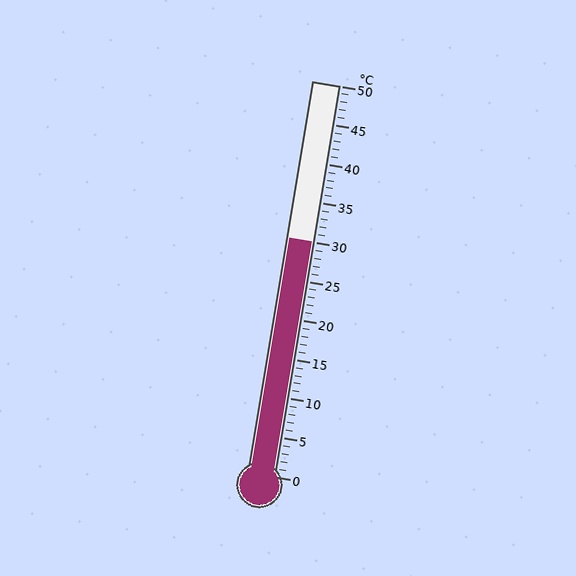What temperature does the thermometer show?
The thermometer shows approximately 30°C.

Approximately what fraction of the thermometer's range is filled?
The thermometer is filled to approximately 60% of its range.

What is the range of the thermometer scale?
The thermometer scale ranges from 0°C to 50°C.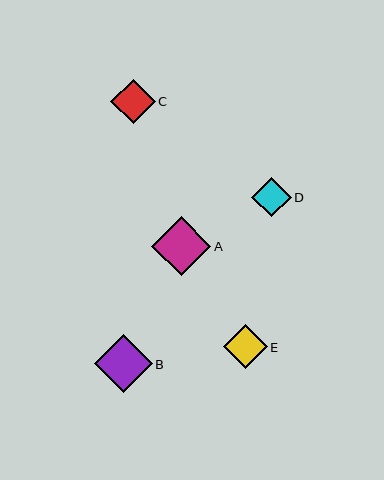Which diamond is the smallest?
Diamond D is the smallest with a size of approximately 39 pixels.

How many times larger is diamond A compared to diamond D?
Diamond A is approximately 1.5 times the size of diamond D.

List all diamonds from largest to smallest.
From largest to smallest: A, B, C, E, D.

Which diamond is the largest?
Diamond A is the largest with a size of approximately 59 pixels.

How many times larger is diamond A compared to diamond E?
Diamond A is approximately 1.3 times the size of diamond E.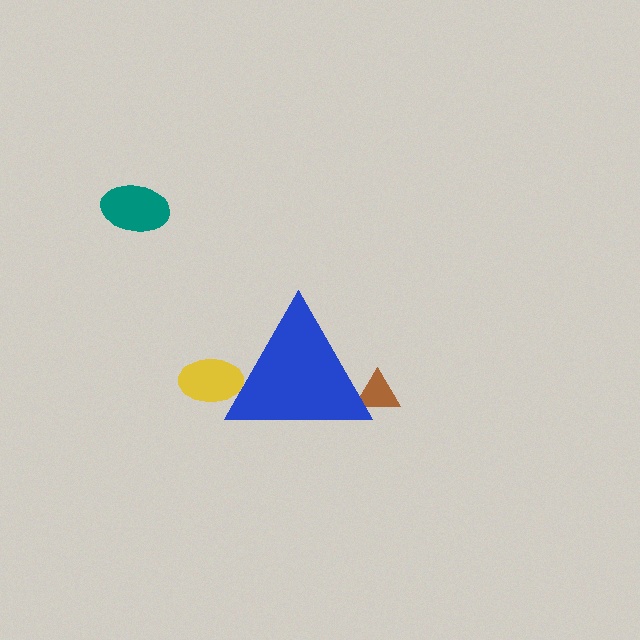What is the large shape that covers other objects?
A blue triangle.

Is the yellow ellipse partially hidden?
Yes, the yellow ellipse is partially hidden behind the blue triangle.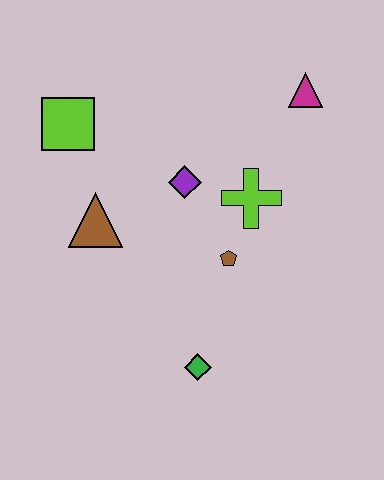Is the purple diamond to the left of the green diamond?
Yes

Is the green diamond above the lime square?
No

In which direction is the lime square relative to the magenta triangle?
The lime square is to the left of the magenta triangle.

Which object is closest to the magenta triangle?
The lime cross is closest to the magenta triangle.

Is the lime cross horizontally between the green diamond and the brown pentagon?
No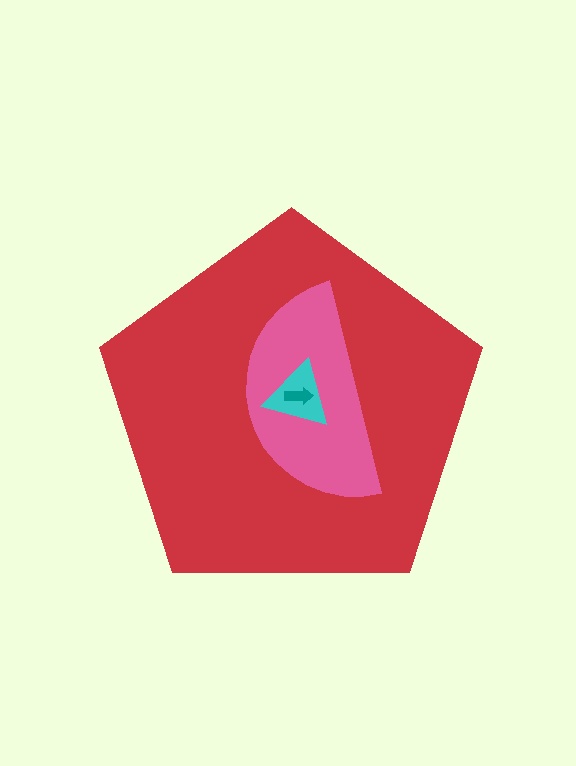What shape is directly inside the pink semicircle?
The cyan triangle.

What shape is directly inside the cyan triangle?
The teal arrow.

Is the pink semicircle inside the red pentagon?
Yes.